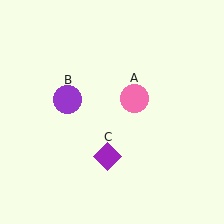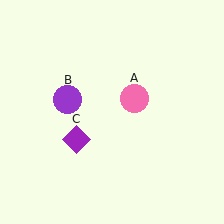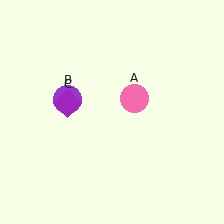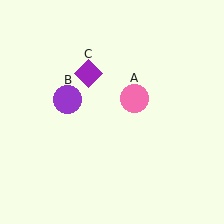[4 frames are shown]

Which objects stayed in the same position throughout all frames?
Pink circle (object A) and purple circle (object B) remained stationary.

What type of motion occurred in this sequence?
The purple diamond (object C) rotated clockwise around the center of the scene.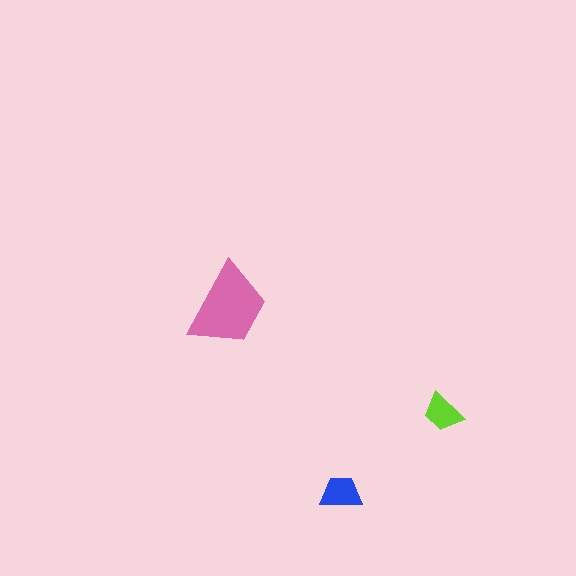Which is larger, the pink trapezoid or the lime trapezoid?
The pink one.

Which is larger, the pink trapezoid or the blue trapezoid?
The pink one.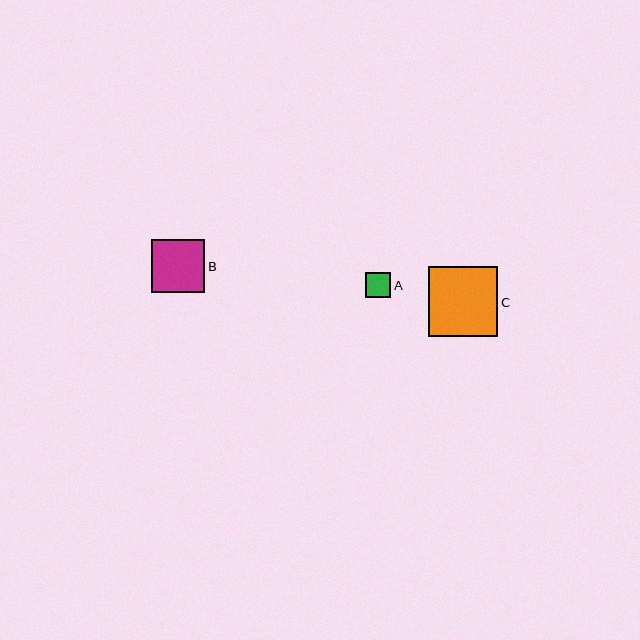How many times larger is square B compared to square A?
Square B is approximately 2.1 times the size of square A.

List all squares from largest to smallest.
From largest to smallest: C, B, A.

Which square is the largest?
Square C is the largest with a size of approximately 69 pixels.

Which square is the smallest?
Square A is the smallest with a size of approximately 25 pixels.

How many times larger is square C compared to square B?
Square C is approximately 1.3 times the size of square B.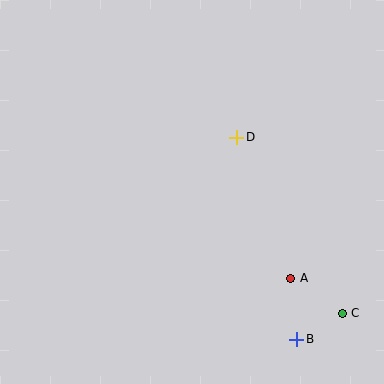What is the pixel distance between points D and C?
The distance between D and C is 205 pixels.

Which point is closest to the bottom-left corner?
Point B is closest to the bottom-left corner.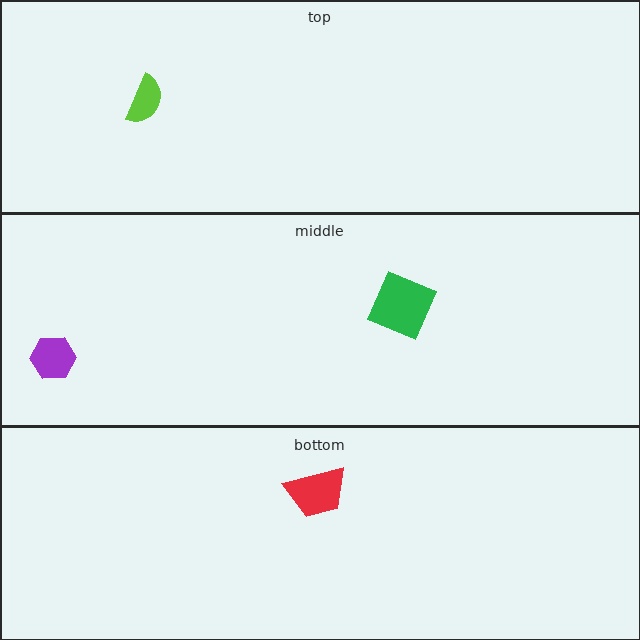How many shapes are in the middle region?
2.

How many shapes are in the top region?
1.